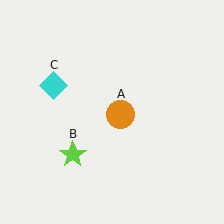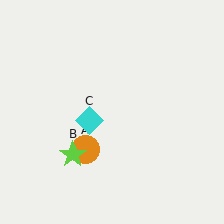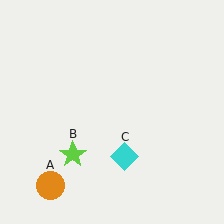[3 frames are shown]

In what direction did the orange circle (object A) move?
The orange circle (object A) moved down and to the left.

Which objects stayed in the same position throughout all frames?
Lime star (object B) remained stationary.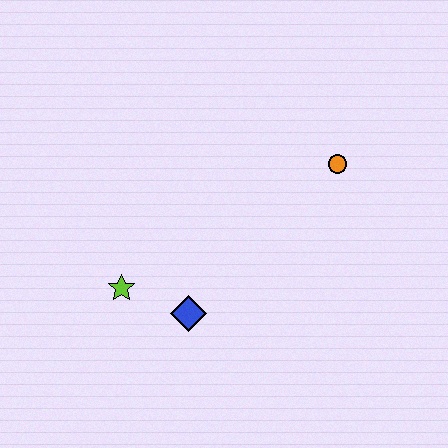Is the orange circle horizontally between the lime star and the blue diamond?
No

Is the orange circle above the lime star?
Yes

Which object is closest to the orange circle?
The blue diamond is closest to the orange circle.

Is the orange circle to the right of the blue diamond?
Yes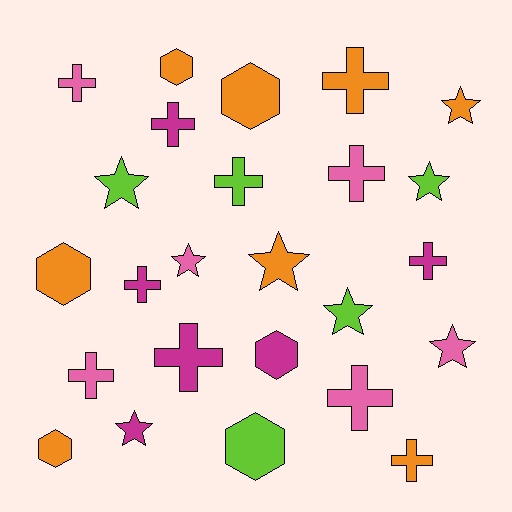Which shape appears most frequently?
Cross, with 11 objects.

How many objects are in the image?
There are 25 objects.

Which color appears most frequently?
Orange, with 8 objects.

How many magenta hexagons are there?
There is 1 magenta hexagon.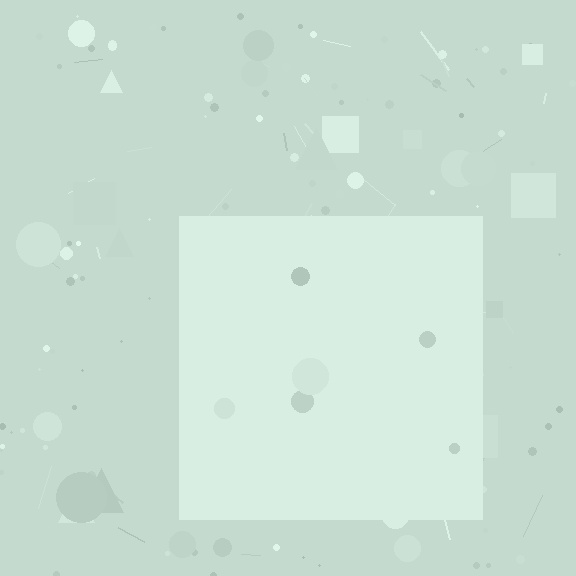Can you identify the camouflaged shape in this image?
The camouflaged shape is a square.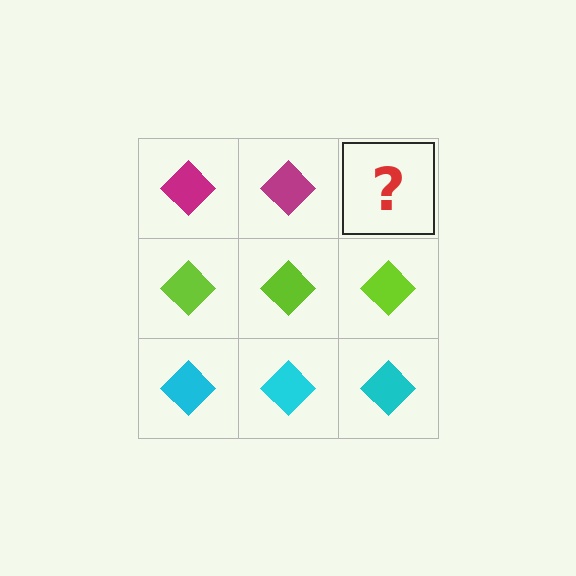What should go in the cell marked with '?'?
The missing cell should contain a magenta diamond.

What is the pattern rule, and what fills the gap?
The rule is that each row has a consistent color. The gap should be filled with a magenta diamond.